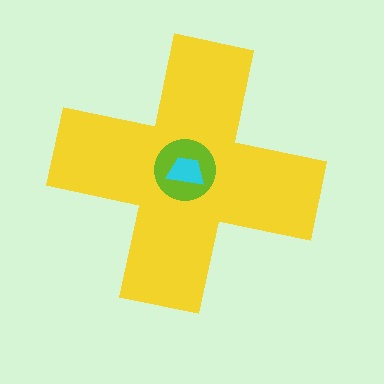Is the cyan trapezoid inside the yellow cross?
Yes.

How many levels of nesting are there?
3.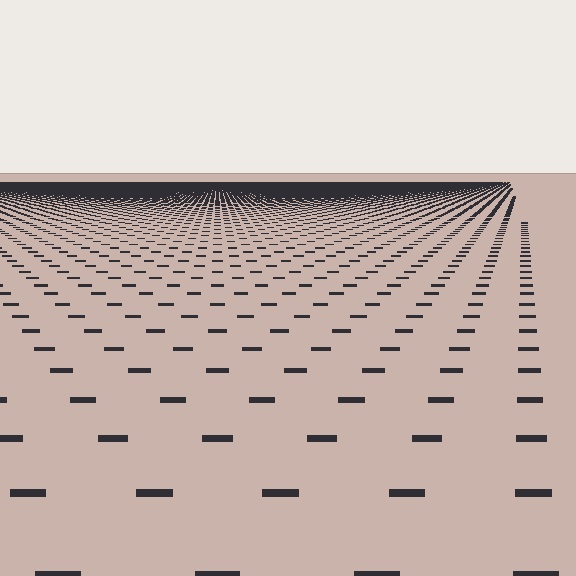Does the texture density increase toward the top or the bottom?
Density increases toward the top.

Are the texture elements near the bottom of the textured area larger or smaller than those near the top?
Larger. Near the bottom, elements are closer to the viewer and appear at a bigger on-screen size.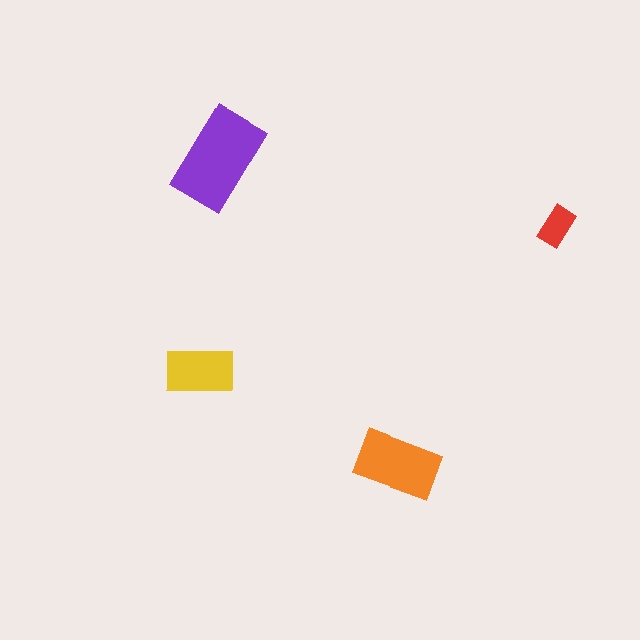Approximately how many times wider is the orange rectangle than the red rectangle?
About 2 times wider.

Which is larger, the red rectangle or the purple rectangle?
The purple one.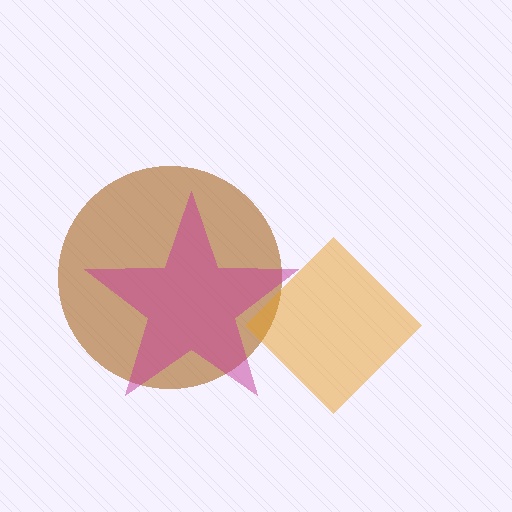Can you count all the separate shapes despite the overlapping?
Yes, there are 3 separate shapes.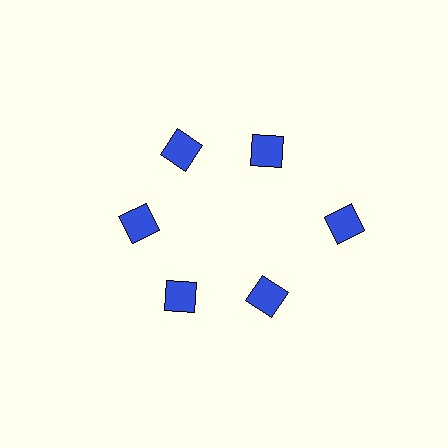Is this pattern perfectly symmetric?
No. The 6 blue diamonds are arranged in a ring, but one element near the 3 o'clock position is pushed outward from the center, breaking the 6-fold rotational symmetry.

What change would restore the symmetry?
The symmetry would be restored by moving it inward, back onto the ring so that all 6 diamonds sit at equal angles and equal distance from the center.